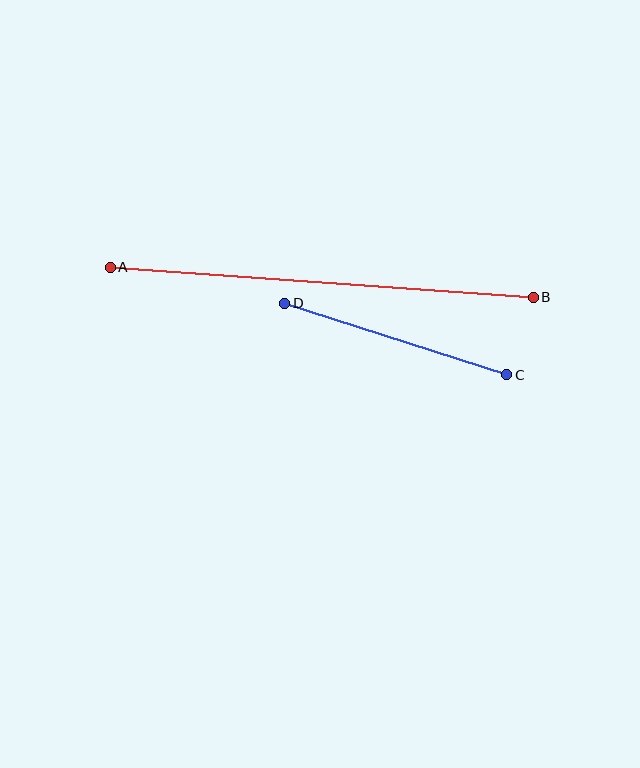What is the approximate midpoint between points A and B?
The midpoint is at approximately (322, 282) pixels.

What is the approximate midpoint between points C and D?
The midpoint is at approximately (396, 339) pixels.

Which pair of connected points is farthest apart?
Points A and B are farthest apart.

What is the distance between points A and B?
The distance is approximately 424 pixels.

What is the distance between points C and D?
The distance is approximately 233 pixels.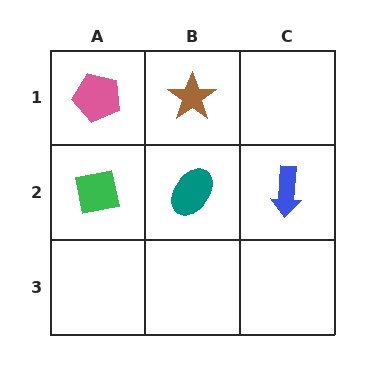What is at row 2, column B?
A teal ellipse.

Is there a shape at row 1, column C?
No, that cell is empty.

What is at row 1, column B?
A brown star.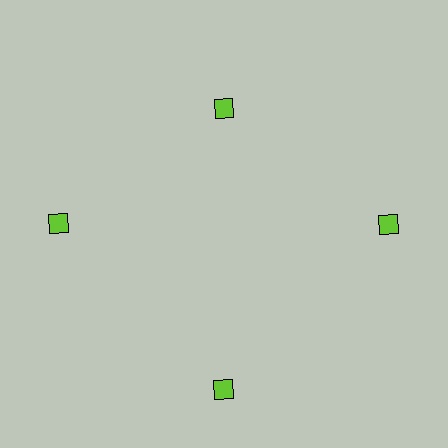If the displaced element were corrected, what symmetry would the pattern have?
It would have 4-fold rotational symmetry — the pattern would map onto itself every 90 degrees.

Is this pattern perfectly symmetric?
No. The 4 lime squares are arranged in a ring, but one element near the 12 o'clock position is pulled inward toward the center, breaking the 4-fold rotational symmetry.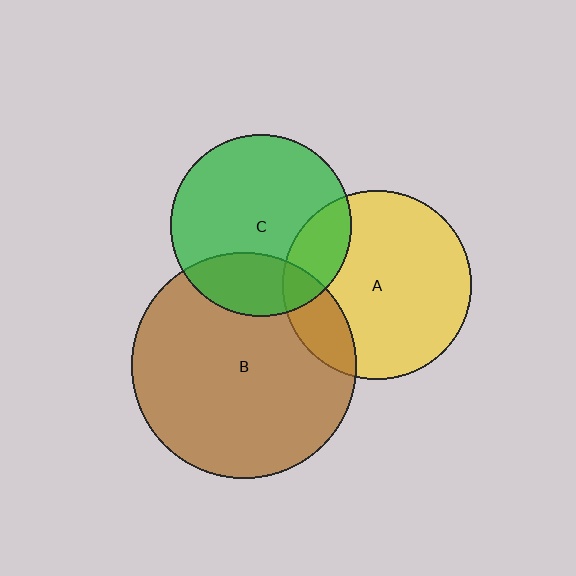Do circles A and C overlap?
Yes.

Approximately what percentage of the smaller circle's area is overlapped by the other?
Approximately 20%.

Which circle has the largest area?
Circle B (brown).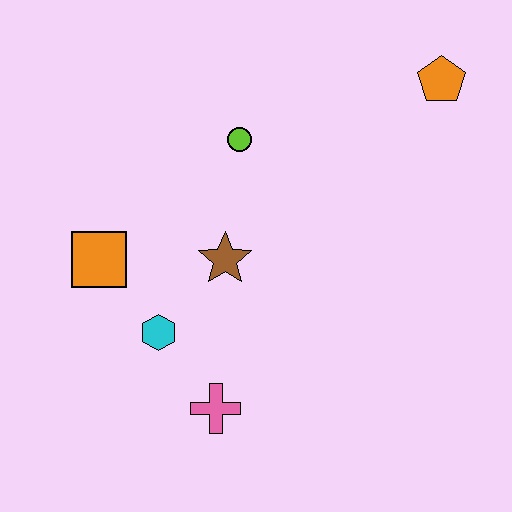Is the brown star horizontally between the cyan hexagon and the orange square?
No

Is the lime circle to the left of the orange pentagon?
Yes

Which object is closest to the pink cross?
The cyan hexagon is closest to the pink cross.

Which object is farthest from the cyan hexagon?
The orange pentagon is farthest from the cyan hexagon.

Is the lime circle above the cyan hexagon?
Yes